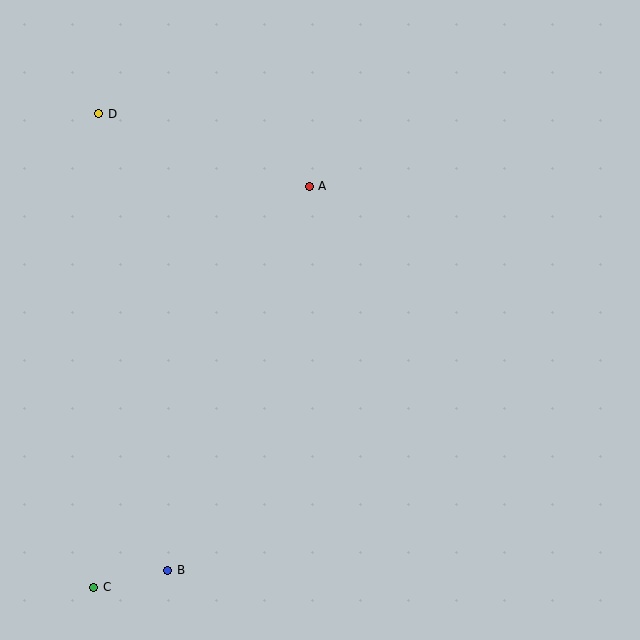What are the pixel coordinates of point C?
Point C is at (94, 587).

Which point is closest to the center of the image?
Point A at (309, 186) is closest to the center.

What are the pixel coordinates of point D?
Point D is at (99, 114).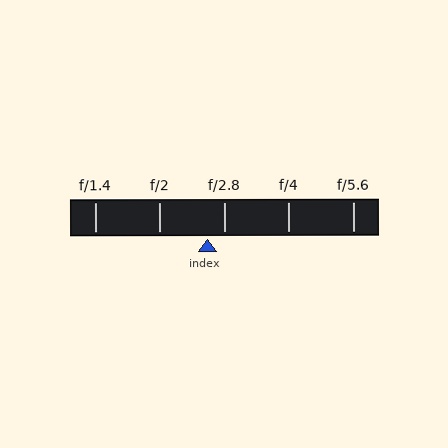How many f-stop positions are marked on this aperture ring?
There are 5 f-stop positions marked.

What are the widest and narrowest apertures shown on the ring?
The widest aperture shown is f/1.4 and the narrowest is f/5.6.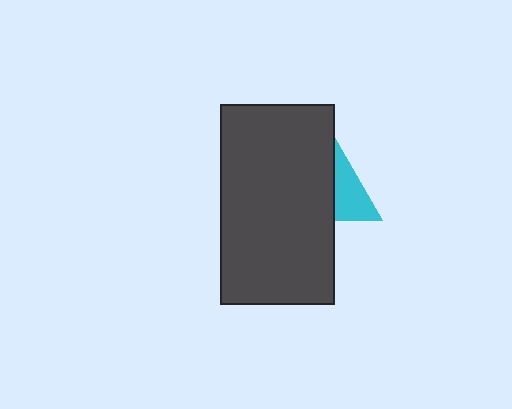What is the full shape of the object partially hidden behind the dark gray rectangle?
The partially hidden object is a cyan triangle.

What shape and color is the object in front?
The object in front is a dark gray rectangle.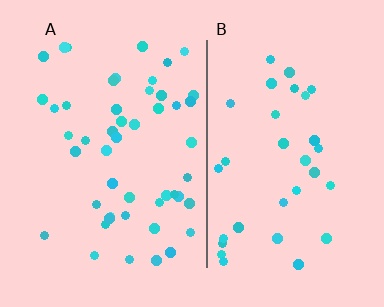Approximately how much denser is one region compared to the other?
Approximately 1.5× — region A over region B.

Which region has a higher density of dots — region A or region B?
A (the left).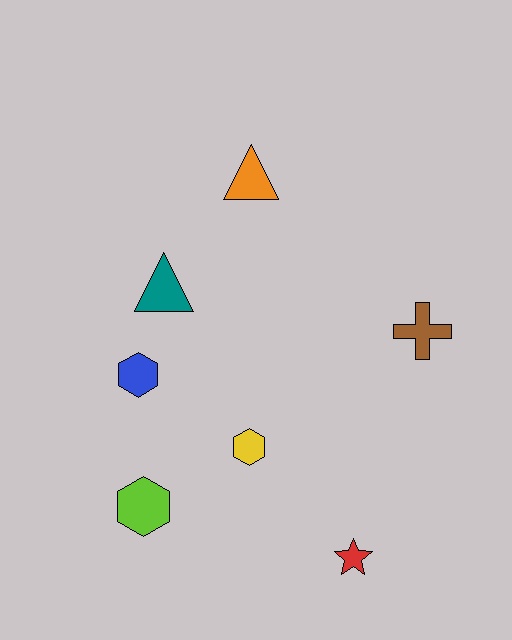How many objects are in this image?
There are 7 objects.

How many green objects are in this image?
There are no green objects.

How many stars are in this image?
There is 1 star.